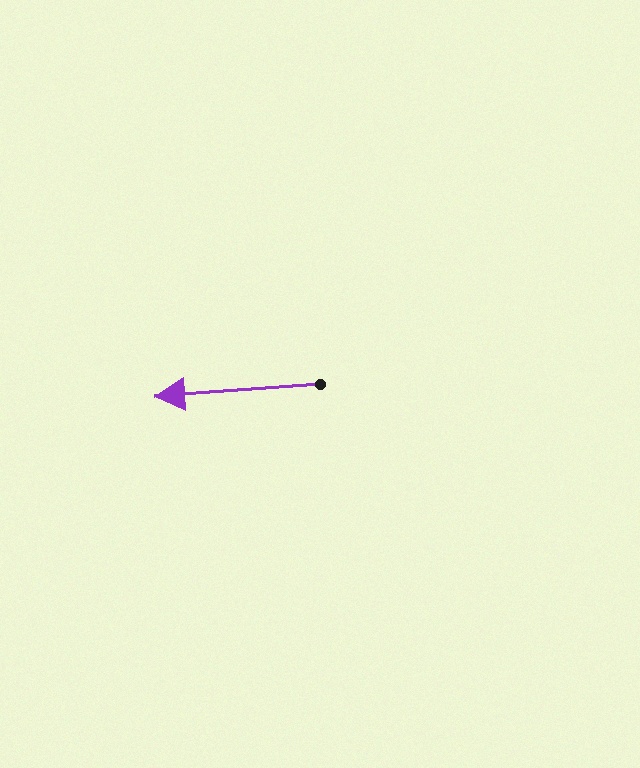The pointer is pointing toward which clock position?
Roughly 9 o'clock.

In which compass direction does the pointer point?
West.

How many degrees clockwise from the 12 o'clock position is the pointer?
Approximately 266 degrees.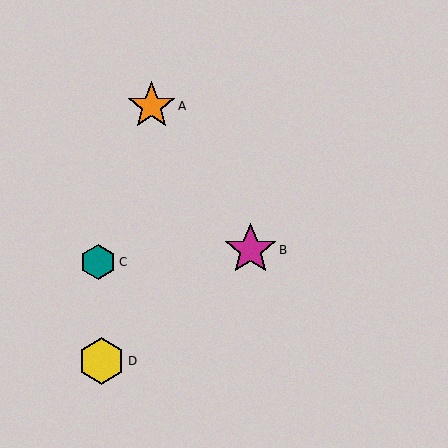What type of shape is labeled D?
Shape D is a yellow hexagon.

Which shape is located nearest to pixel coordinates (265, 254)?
The magenta star (labeled B) at (250, 250) is nearest to that location.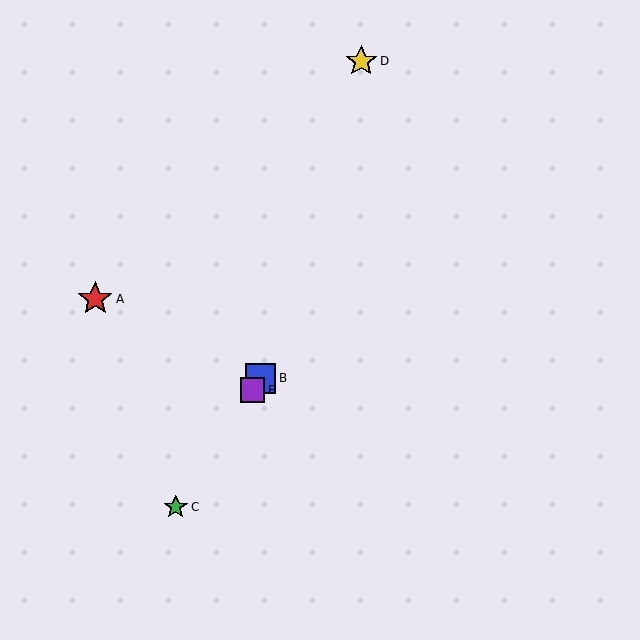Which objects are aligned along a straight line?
Objects B, C, E are aligned along a straight line.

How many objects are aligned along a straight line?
3 objects (B, C, E) are aligned along a straight line.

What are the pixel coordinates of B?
Object B is at (260, 378).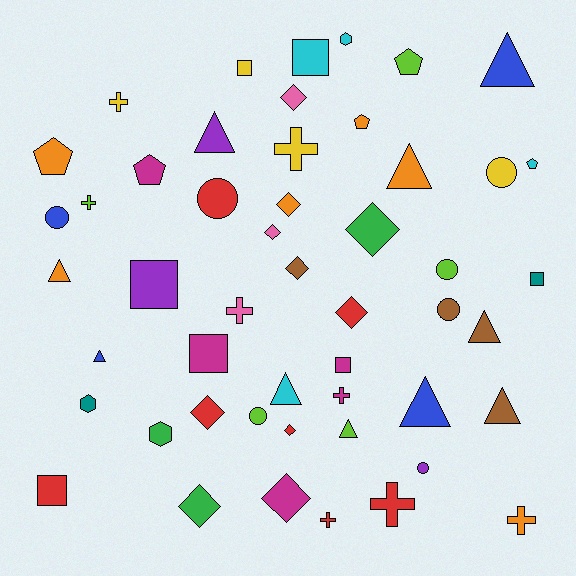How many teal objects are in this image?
There are 2 teal objects.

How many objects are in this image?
There are 50 objects.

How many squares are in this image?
There are 7 squares.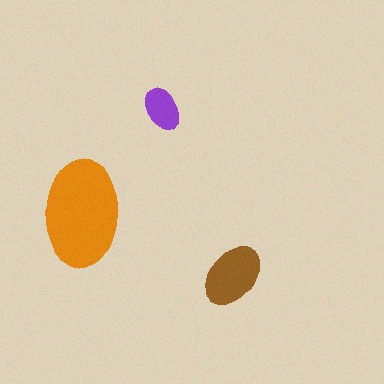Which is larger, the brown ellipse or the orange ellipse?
The orange one.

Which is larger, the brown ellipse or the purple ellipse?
The brown one.